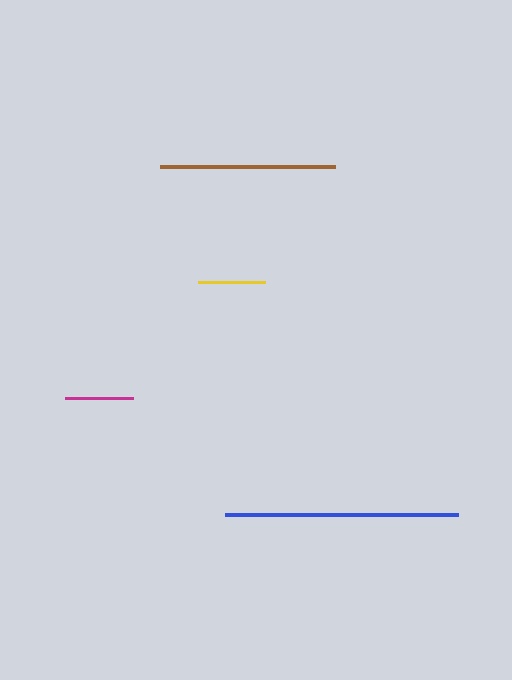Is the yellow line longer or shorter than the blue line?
The blue line is longer than the yellow line.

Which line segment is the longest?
The blue line is the longest at approximately 233 pixels.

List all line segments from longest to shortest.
From longest to shortest: blue, brown, magenta, yellow.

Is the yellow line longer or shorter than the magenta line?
The magenta line is longer than the yellow line.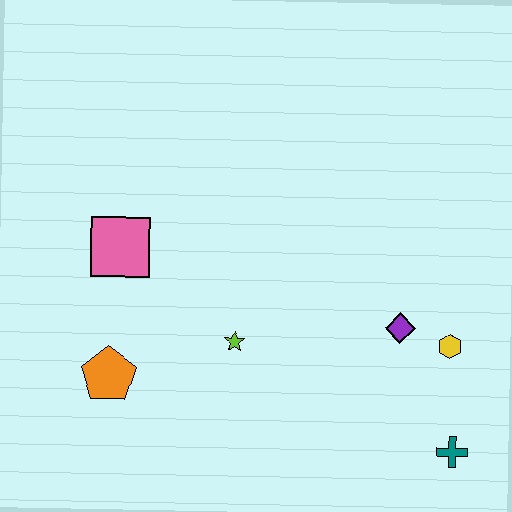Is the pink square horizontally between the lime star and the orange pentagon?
Yes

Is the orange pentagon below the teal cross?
No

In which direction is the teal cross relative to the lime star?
The teal cross is to the right of the lime star.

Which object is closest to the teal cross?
The yellow hexagon is closest to the teal cross.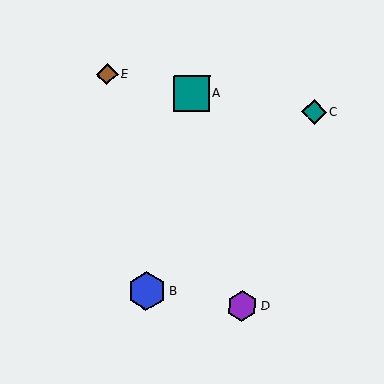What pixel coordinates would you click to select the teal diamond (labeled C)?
Click at (314, 112) to select the teal diamond C.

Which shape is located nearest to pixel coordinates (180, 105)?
The teal square (labeled A) at (192, 93) is nearest to that location.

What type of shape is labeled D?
Shape D is a purple hexagon.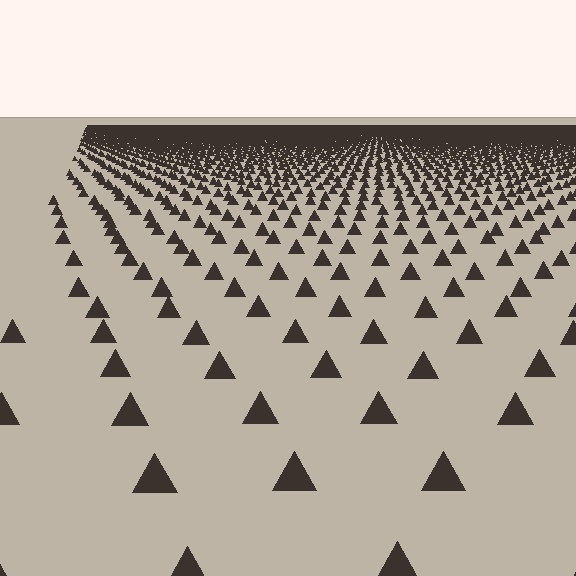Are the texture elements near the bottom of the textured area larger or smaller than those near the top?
Larger. Near the bottom, elements are closer to the viewer and appear at a bigger on-screen size.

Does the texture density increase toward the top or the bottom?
Density increases toward the top.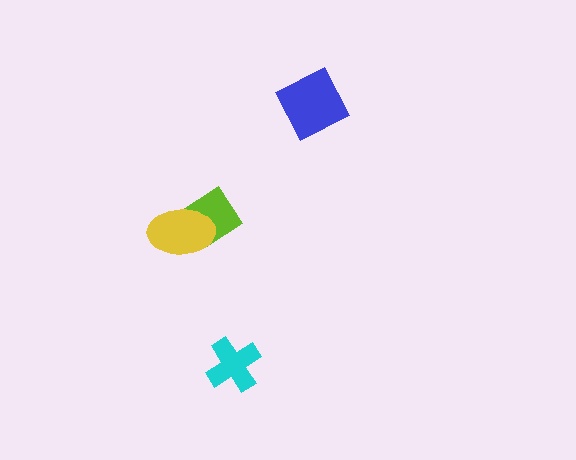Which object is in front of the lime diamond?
The yellow ellipse is in front of the lime diamond.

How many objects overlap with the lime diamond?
1 object overlaps with the lime diamond.